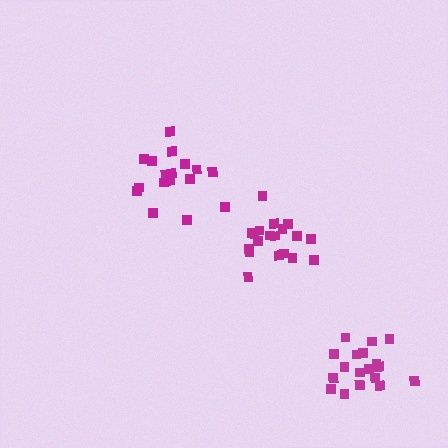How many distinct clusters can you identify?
There are 3 distinct clusters.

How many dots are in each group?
Group 1: 18 dots, Group 2: 17 dots, Group 3: 19 dots (54 total).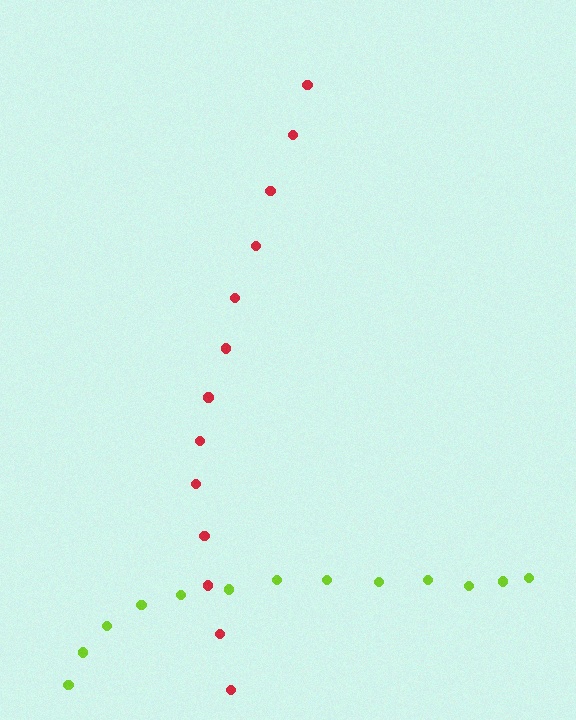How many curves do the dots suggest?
There are 2 distinct paths.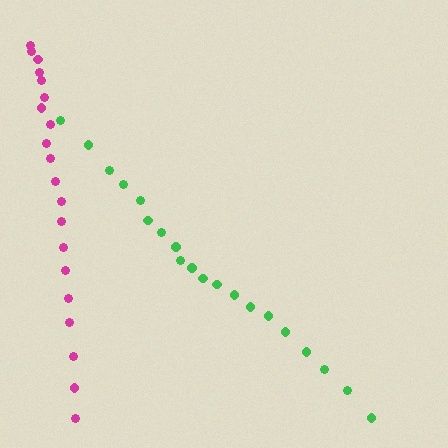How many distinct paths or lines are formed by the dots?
There are 2 distinct paths.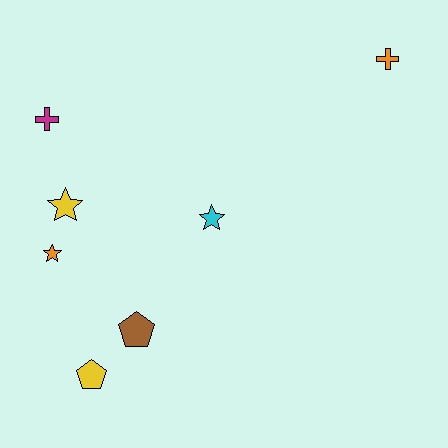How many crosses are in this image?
There are 2 crosses.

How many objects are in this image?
There are 7 objects.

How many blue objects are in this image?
There are no blue objects.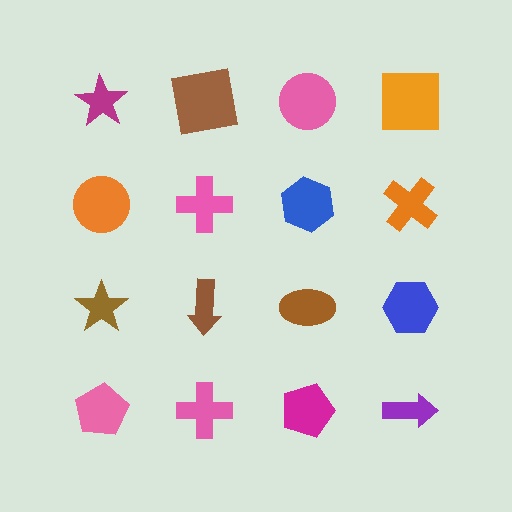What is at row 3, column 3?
A brown ellipse.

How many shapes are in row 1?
4 shapes.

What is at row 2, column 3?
A blue hexagon.